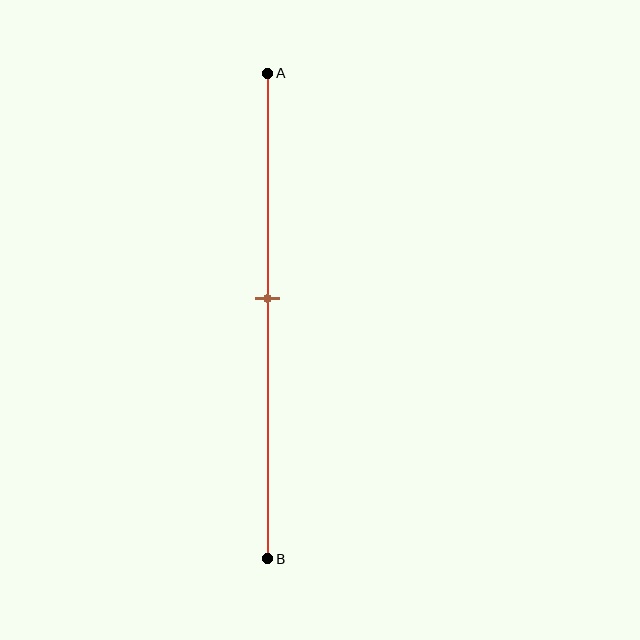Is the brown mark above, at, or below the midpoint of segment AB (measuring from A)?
The brown mark is above the midpoint of segment AB.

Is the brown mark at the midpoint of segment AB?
No, the mark is at about 45% from A, not at the 50% midpoint.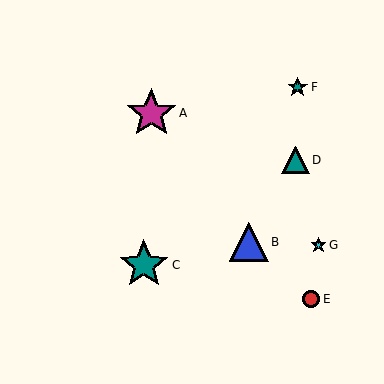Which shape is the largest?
The magenta star (labeled A) is the largest.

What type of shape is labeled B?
Shape B is a blue triangle.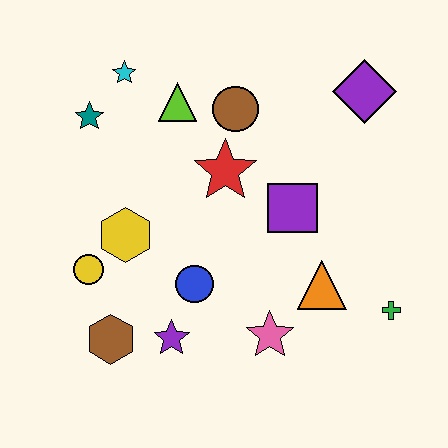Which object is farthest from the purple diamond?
The brown hexagon is farthest from the purple diamond.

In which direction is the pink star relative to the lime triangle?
The pink star is below the lime triangle.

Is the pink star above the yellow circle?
No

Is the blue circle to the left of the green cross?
Yes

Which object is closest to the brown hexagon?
The purple star is closest to the brown hexagon.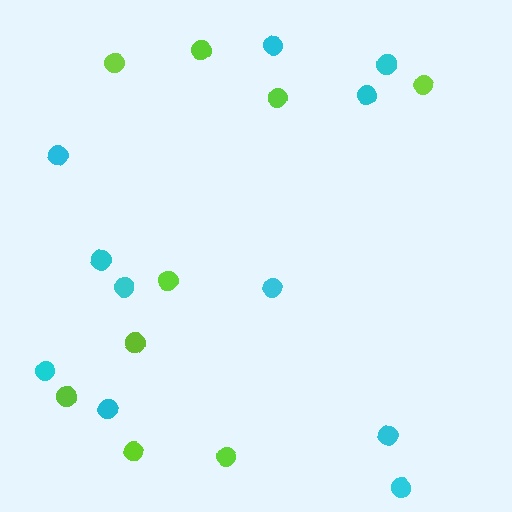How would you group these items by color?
There are 2 groups: one group of lime circles (9) and one group of cyan circles (11).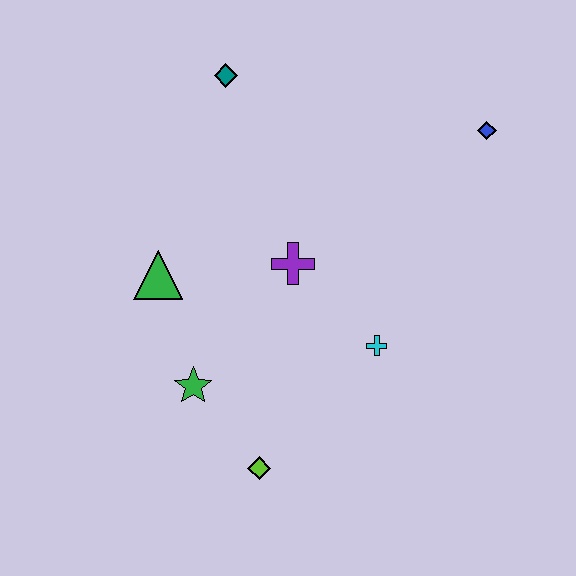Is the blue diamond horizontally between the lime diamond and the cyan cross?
No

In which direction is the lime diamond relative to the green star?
The lime diamond is below the green star.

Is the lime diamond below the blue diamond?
Yes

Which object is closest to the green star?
The lime diamond is closest to the green star.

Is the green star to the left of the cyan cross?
Yes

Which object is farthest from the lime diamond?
The blue diamond is farthest from the lime diamond.